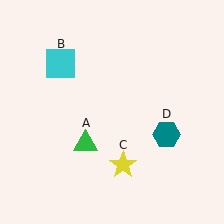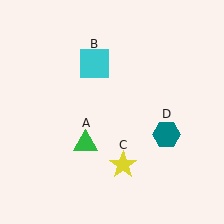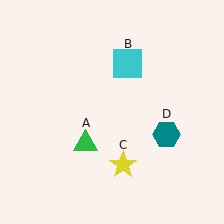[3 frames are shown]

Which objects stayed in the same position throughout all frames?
Green triangle (object A) and yellow star (object C) and teal hexagon (object D) remained stationary.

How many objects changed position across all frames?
1 object changed position: cyan square (object B).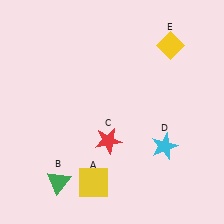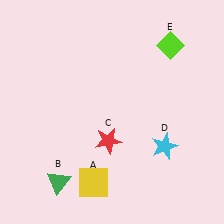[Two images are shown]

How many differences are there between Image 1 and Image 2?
There is 1 difference between the two images.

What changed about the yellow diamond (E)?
In Image 1, E is yellow. In Image 2, it changed to lime.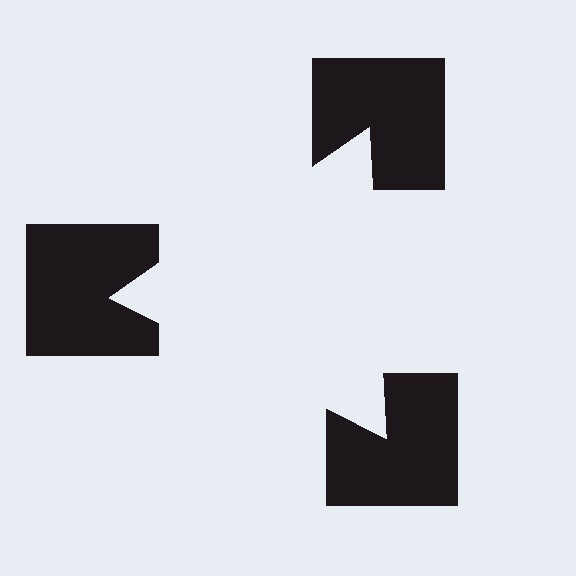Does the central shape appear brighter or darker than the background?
It typically appears slightly brighter than the background, even though no actual brightness change is drawn.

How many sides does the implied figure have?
3 sides.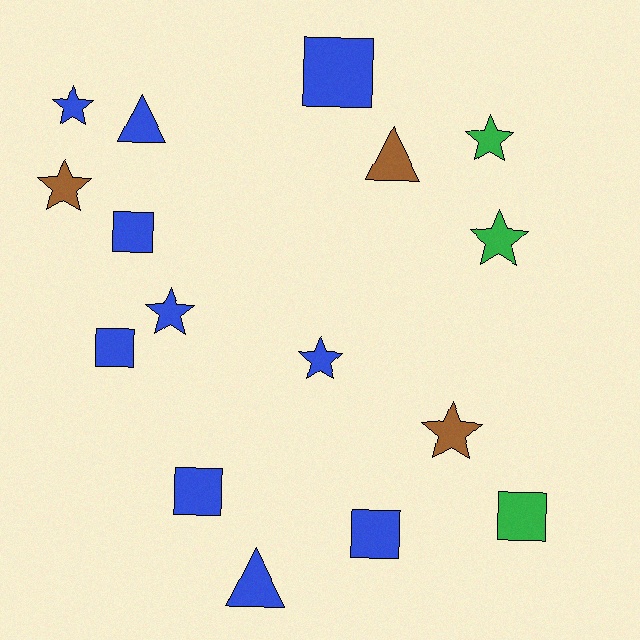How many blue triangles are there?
There are 2 blue triangles.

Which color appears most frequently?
Blue, with 10 objects.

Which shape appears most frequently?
Star, with 7 objects.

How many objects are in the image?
There are 16 objects.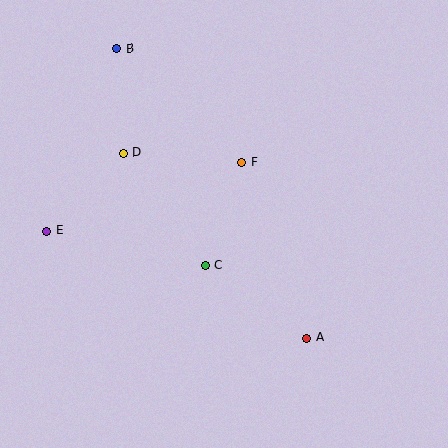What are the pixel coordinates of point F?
Point F is at (242, 163).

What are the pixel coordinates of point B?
Point B is at (117, 49).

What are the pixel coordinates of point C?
Point C is at (205, 266).